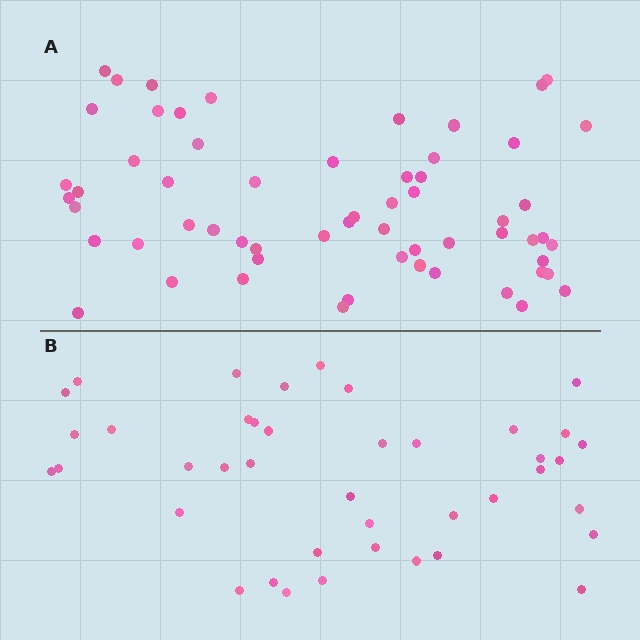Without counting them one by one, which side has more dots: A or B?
Region A (the top region) has more dots.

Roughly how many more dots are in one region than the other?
Region A has approximately 20 more dots than region B.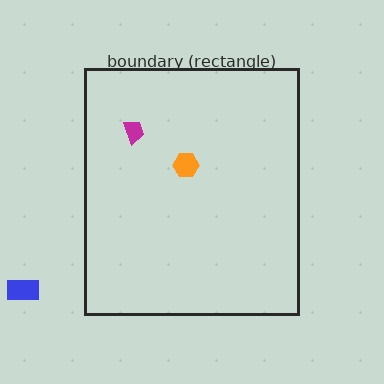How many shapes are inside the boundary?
2 inside, 1 outside.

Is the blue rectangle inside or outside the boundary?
Outside.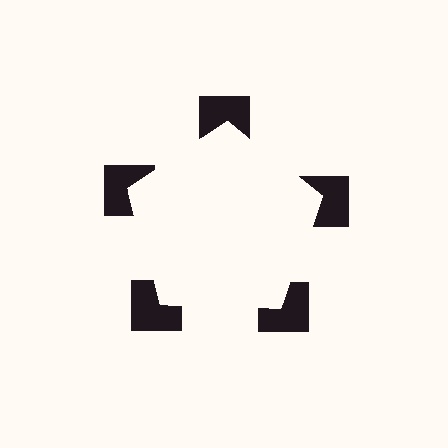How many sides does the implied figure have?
5 sides.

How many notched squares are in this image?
There are 5 — one at each vertex of the illusory pentagon.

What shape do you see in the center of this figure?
An illusory pentagon — its edges are inferred from the aligned wedge cuts in the notched squares, not physically drawn.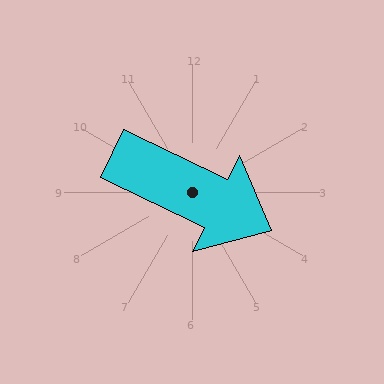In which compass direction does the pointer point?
Southeast.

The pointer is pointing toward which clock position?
Roughly 4 o'clock.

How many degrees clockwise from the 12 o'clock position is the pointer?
Approximately 116 degrees.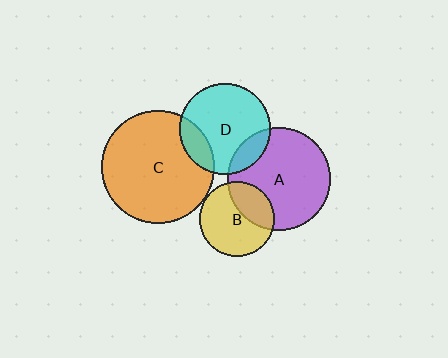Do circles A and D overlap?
Yes.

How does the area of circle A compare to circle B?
Approximately 1.9 times.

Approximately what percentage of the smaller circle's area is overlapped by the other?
Approximately 15%.